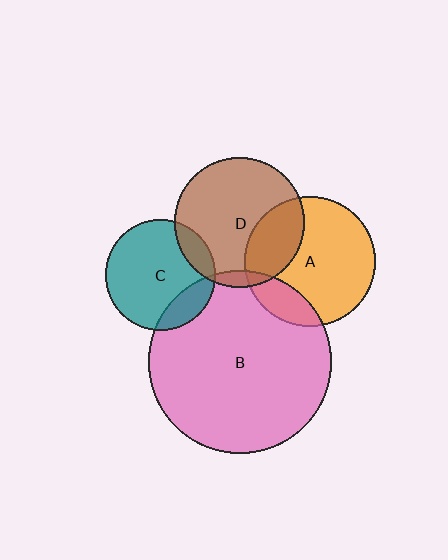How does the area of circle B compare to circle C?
Approximately 2.8 times.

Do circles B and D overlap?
Yes.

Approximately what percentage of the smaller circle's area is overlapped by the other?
Approximately 5%.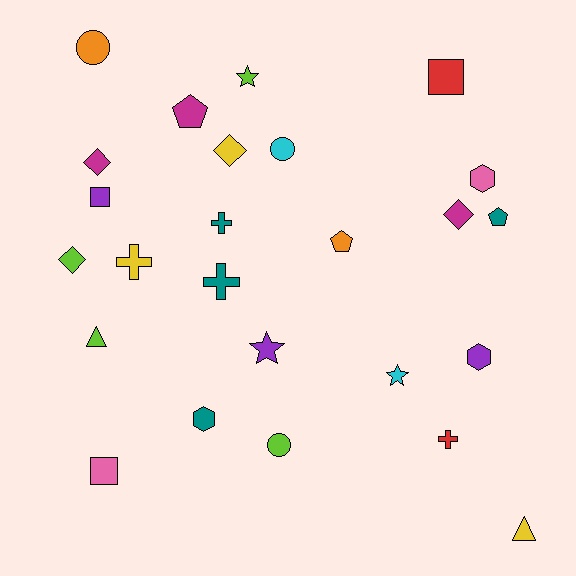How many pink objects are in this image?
There are 2 pink objects.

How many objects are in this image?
There are 25 objects.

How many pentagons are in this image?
There are 3 pentagons.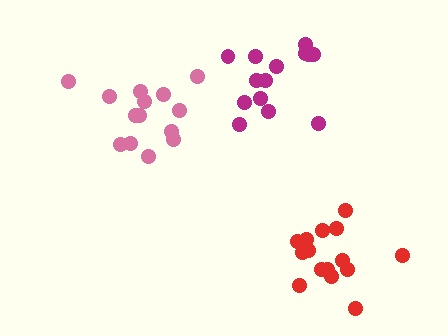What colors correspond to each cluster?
The clusters are colored: pink, red, magenta.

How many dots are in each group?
Group 1: 14 dots, Group 2: 15 dots, Group 3: 14 dots (43 total).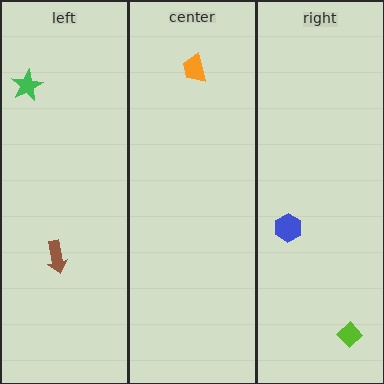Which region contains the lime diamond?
The right region.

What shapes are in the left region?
The green star, the brown arrow.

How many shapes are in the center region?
1.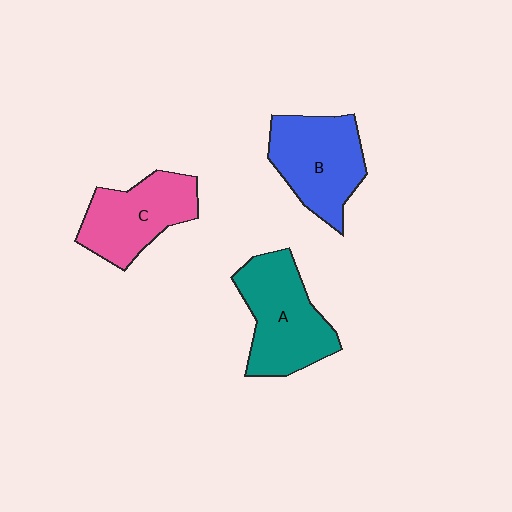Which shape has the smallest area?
Shape C (pink).